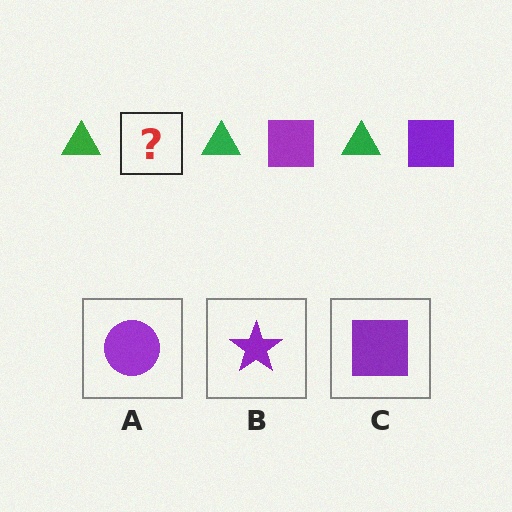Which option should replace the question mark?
Option C.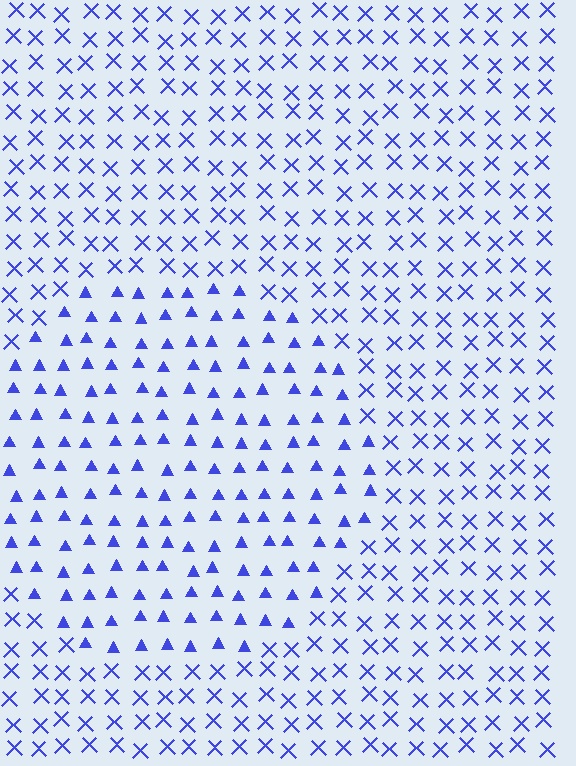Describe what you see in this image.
The image is filled with small blue elements arranged in a uniform grid. A circle-shaped region contains triangles, while the surrounding area contains X marks. The boundary is defined purely by the change in element shape.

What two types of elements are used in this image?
The image uses triangles inside the circle region and X marks outside it.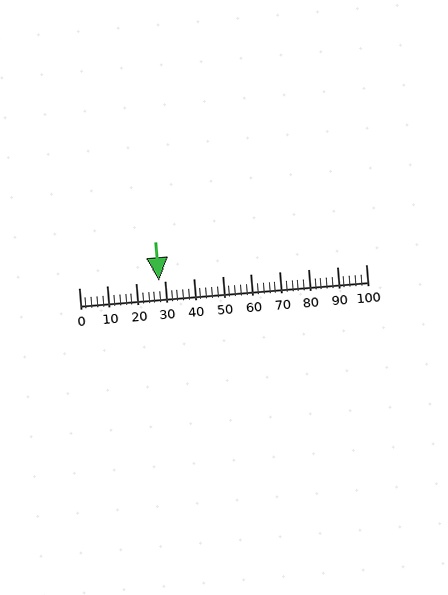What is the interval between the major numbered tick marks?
The major tick marks are spaced 10 units apart.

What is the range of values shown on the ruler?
The ruler shows values from 0 to 100.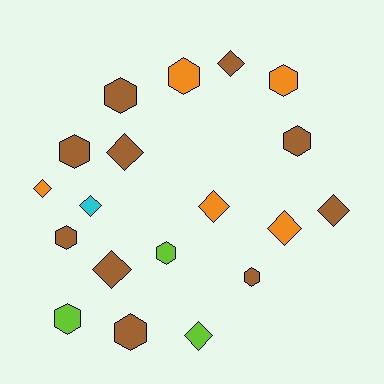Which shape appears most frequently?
Hexagon, with 10 objects.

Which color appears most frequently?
Brown, with 10 objects.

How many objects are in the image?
There are 19 objects.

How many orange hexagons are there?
There are 2 orange hexagons.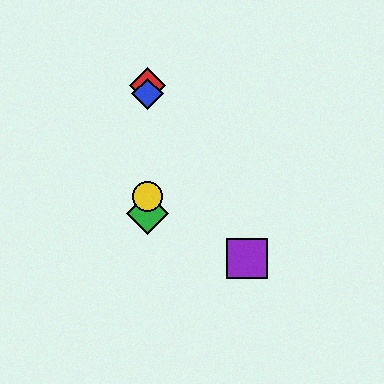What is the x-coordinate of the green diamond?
The green diamond is at x≈148.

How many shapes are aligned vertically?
4 shapes (the red diamond, the blue diamond, the green diamond, the yellow circle) are aligned vertically.